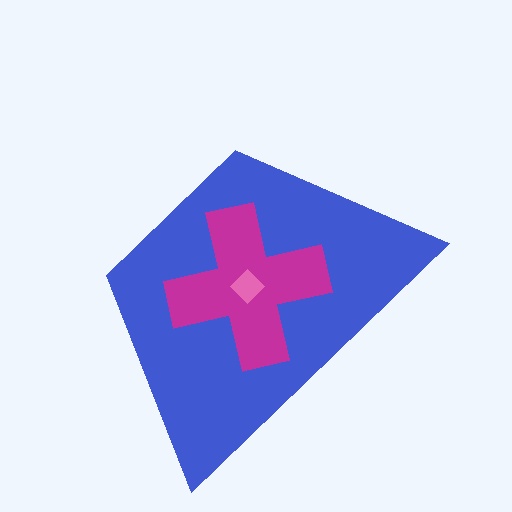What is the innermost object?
The pink diamond.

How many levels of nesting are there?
3.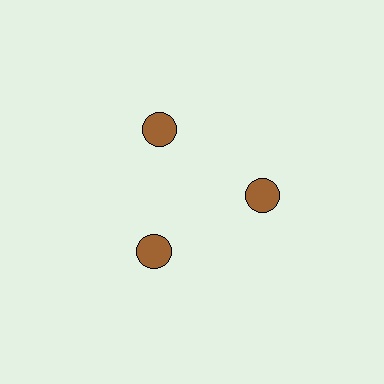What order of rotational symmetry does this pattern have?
This pattern has 3-fold rotational symmetry.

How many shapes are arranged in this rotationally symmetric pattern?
There are 3 shapes, arranged in 3 groups of 1.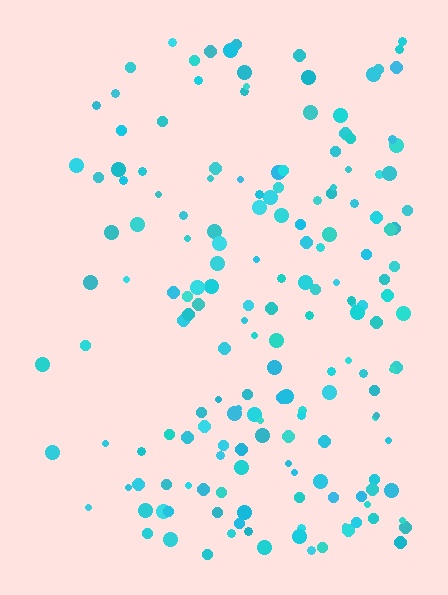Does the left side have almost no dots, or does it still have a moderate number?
Still a moderate number, just noticeably fewer than the right.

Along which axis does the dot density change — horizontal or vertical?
Horizontal.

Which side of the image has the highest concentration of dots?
The right.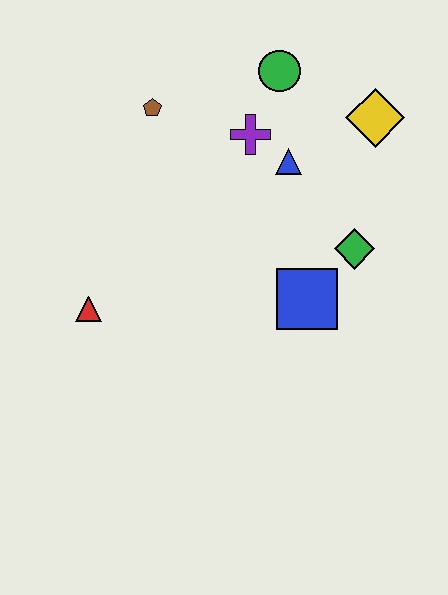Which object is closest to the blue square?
The green diamond is closest to the blue square.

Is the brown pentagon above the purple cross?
Yes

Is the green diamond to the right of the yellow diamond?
No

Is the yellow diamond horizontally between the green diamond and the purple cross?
No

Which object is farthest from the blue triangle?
The red triangle is farthest from the blue triangle.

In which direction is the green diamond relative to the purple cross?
The green diamond is below the purple cross.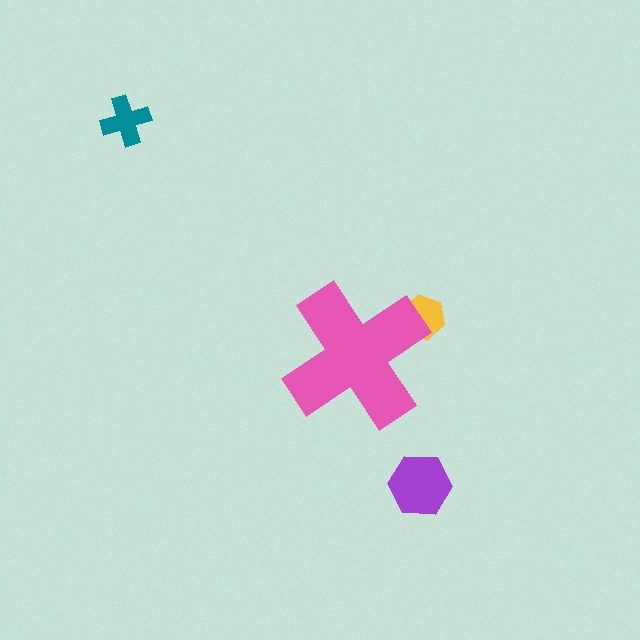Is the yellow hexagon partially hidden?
Yes, the yellow hexagon is partially hidden behind the pink cross.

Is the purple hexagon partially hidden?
No, the purple hexagon is fully visible.